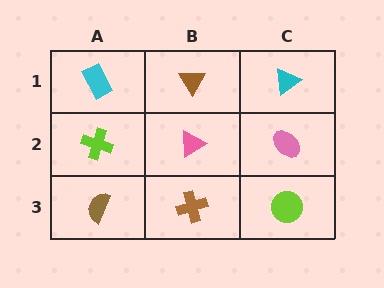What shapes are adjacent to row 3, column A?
A lime cross (row 2, column A), a brown cross (row 3, column B).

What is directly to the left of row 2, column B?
A lime cross.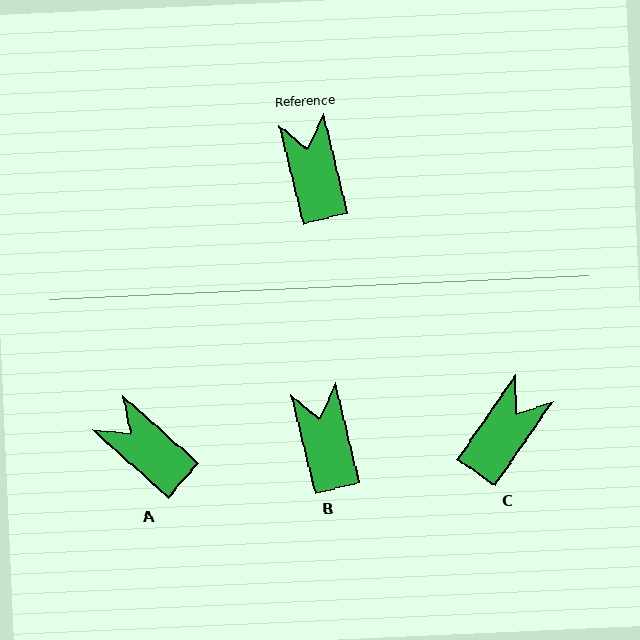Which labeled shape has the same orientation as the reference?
B.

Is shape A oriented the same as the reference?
No, it is off by about 34 degrees.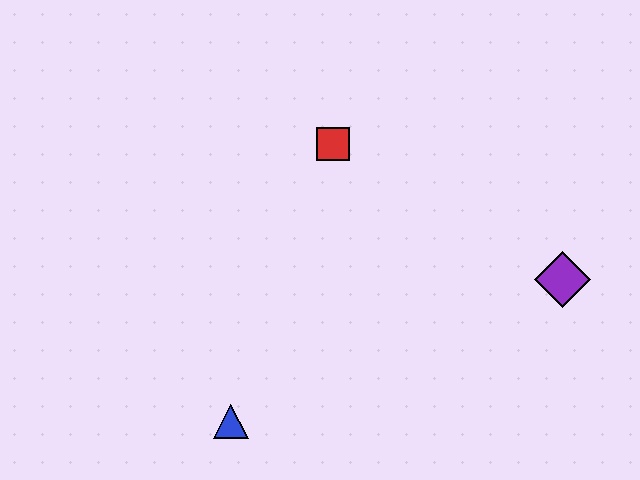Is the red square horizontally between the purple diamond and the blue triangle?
Yes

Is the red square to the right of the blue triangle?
Yes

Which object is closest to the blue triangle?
The red square is closest to the blue triangle.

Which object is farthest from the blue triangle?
The purple diamond is farthest from the blue triangle.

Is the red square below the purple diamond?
No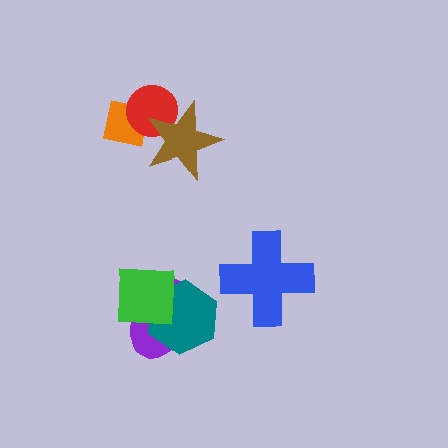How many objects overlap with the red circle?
2 objects overlap with the red circle.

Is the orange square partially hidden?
Yes, it is partially covered by another shape.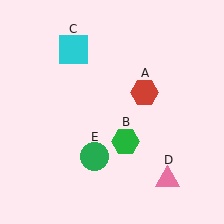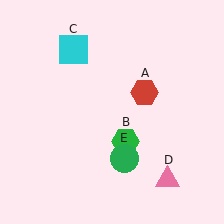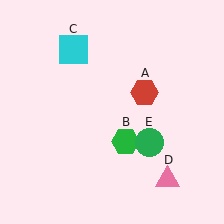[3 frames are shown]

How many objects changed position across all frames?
1 object changed position: green circle (object E).